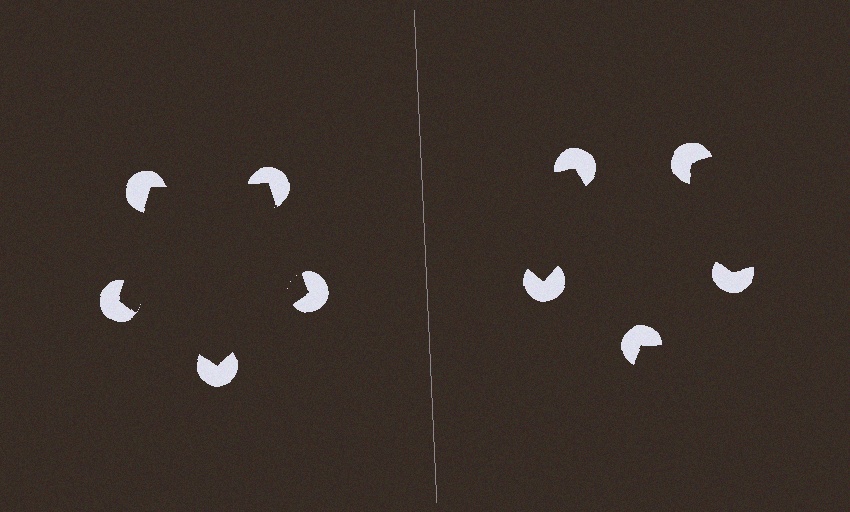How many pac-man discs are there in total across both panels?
10 — 5 on each side.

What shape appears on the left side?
An illusory pentagon.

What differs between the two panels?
The pac-man discs are positioned identically on both sides; only the wedge orientations differ. On the left they align to a pentagon; on the right they are misaligned.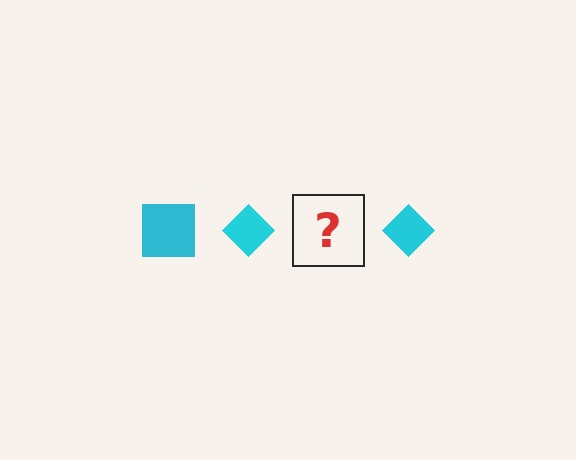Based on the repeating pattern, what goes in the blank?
The blank should be a cyan square.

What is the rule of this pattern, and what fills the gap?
The rule is that the pattern cycles through square, diamond shapes in cyan. The gap should be filled with a cyan square.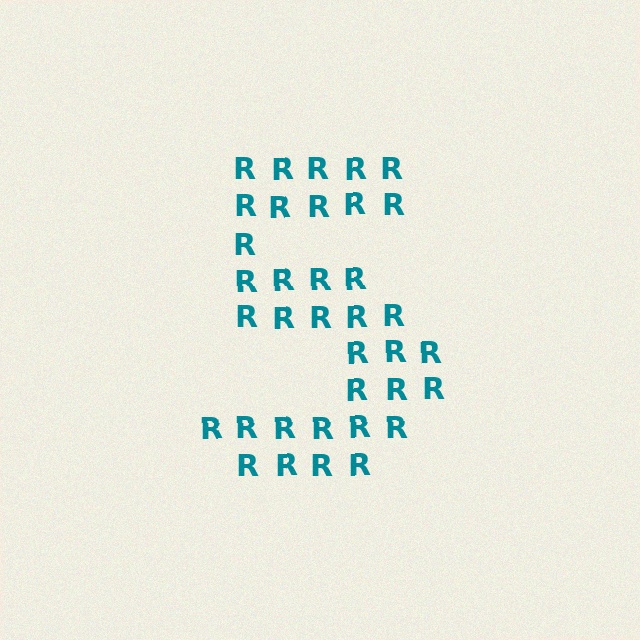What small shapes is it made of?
It is made of small letter R's.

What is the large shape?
The large shape is the digit 5.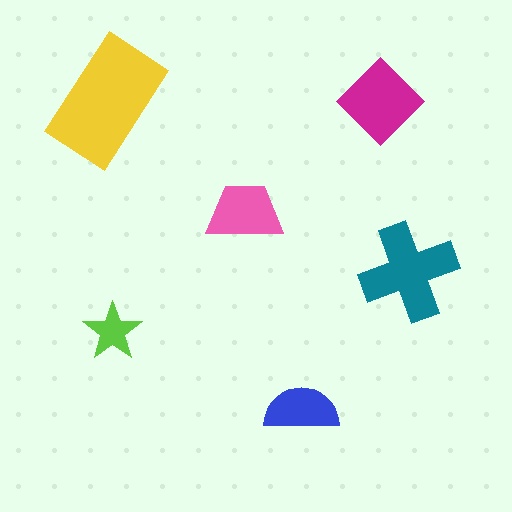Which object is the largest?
The yellow rectangle.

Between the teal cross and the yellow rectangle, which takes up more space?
The yellow rectangle.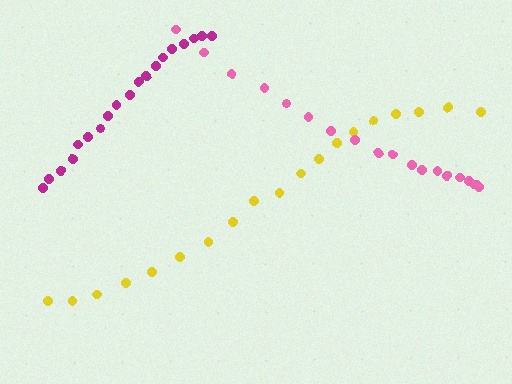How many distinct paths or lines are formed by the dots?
There are 3 distinct paths.